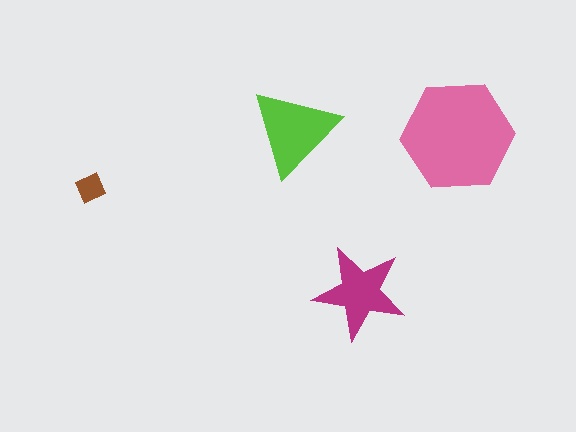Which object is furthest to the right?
The pink hexagon is rightmost.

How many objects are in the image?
There are 4 objects in the image.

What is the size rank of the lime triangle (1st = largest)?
2nd.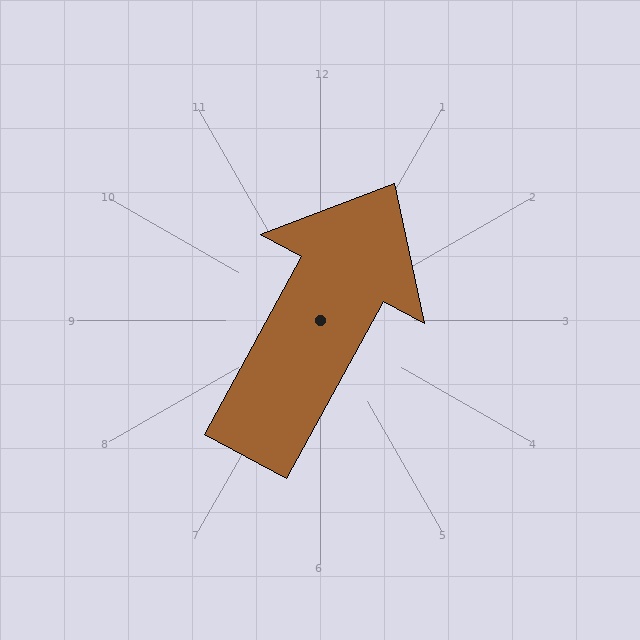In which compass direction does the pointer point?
Northeast.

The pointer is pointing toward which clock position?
Roughly 1 o'clock.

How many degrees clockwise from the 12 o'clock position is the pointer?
Approximately 29 degrees.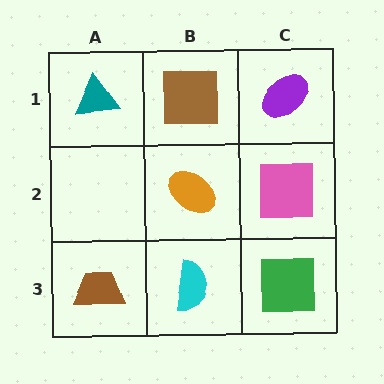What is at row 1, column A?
A teal triangle.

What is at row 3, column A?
A brown trapezoid.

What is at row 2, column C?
A pink square.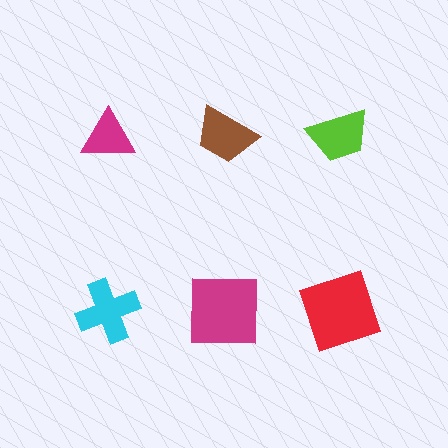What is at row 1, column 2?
A brown trapezoid.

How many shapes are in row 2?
3 shapes.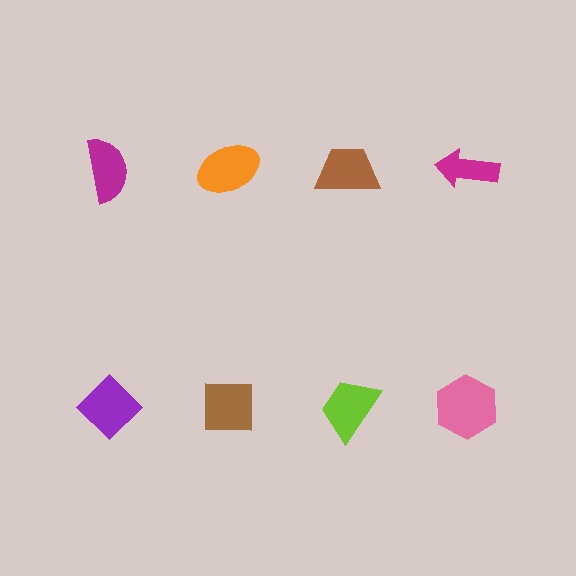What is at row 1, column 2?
An orange ellipse.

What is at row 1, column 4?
A magenta arrow.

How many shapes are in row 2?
4 shapes.